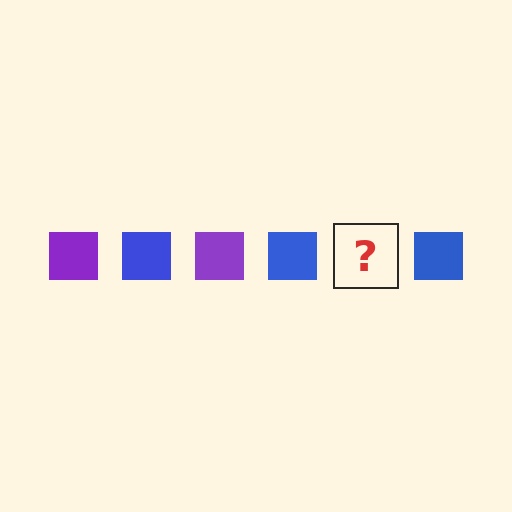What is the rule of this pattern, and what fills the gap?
The rule is that the pattern cycles through purple, blue squares. The gap should be filled with a purple square.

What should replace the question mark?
The question mark should be replaced with a purple square.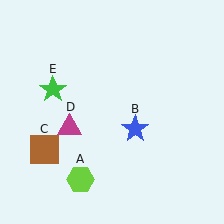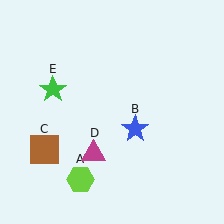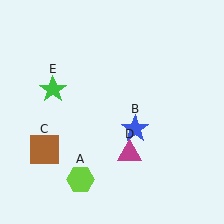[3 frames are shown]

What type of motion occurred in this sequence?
The magenta triangle (object D) rotated counterclockwise around the center of the scene.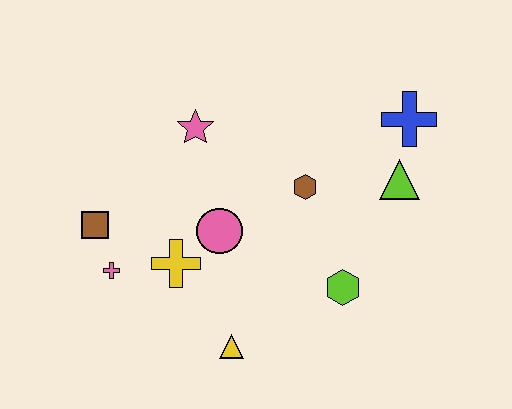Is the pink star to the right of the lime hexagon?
No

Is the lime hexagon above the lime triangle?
No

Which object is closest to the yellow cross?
The pink circle is closest to the yellow cross.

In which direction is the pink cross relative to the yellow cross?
The pink cross is to the left of the yellow cross.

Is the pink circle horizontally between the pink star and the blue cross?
Yes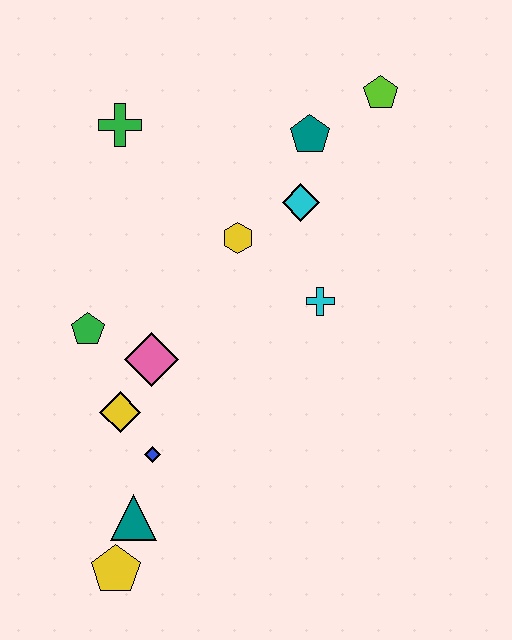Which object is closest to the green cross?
The yellow hexagon is closest to the green cross.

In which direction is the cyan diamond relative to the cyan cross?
The cyan diamond is above the cyan cross.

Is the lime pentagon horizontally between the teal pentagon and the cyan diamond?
No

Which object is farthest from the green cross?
The yellow pentagon is farthest from the green cross.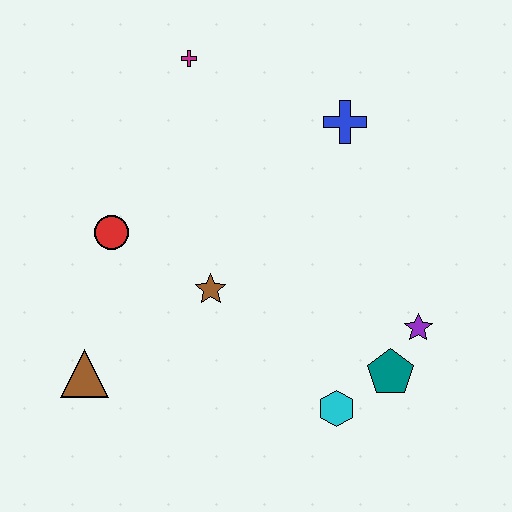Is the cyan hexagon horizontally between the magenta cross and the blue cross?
Yes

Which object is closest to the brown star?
The red circle is closest to the brown star.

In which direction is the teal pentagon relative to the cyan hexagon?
The teal pentagon is to the right of the cyan hexagon.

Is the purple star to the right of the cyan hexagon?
Yes